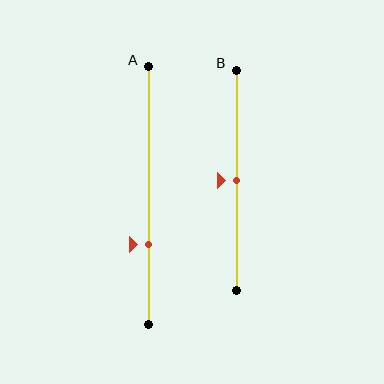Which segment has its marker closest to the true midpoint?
Segment B has its marker closest to the true midpoint.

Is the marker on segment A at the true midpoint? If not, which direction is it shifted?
No, the marker on segment A is shifted downward by about 19% of the segment length.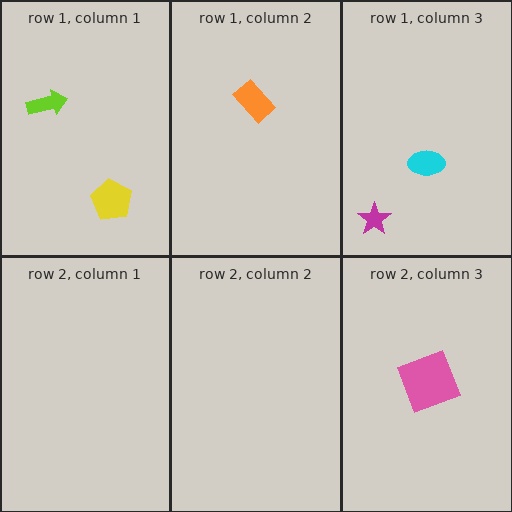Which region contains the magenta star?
The row 1, column 3 region.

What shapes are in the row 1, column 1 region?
The lime arrow, the yellow pentagon.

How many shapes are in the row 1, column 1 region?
2.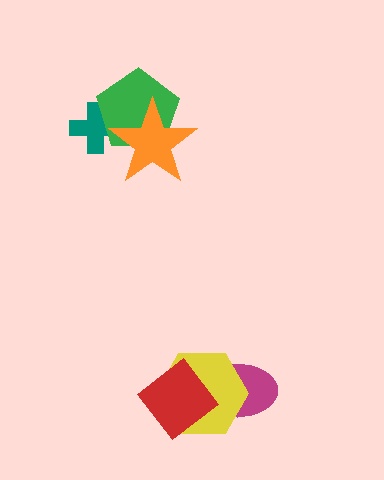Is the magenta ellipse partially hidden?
Yes, it is partially covered by another shape.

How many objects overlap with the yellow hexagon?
2 objects overlap with the yellow hexagon.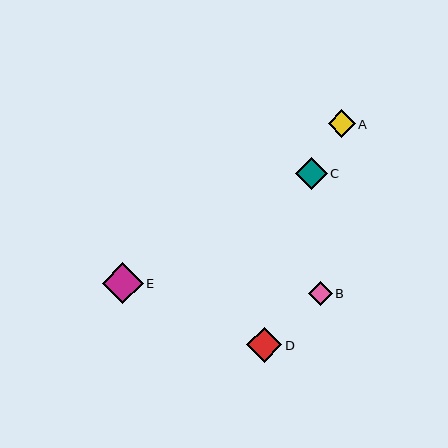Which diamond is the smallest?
Diamond B is the smallest with a size of approximately 24 pixels.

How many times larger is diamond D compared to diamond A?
Diamond D is approximately 1.3 times the size of diamond A.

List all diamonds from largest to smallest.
From largest to smallest: E, D, C, A, B.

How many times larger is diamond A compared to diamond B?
Diamond A is approximately 1.1 times the size of diamond B.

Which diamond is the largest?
Diamond E is the largest with a size of approximately 41 pixels.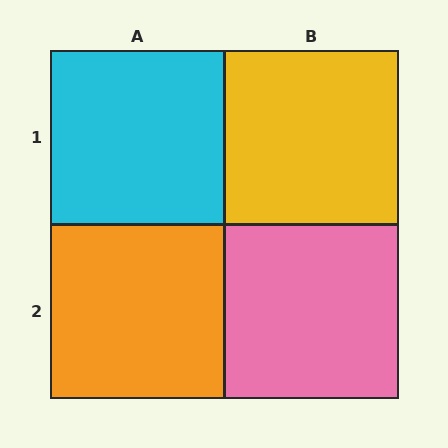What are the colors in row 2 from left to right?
Orange, pink.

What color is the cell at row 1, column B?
Yellow.